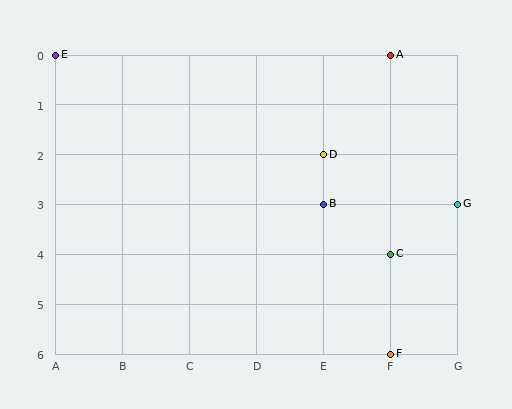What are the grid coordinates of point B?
Point B is at grid coordinates (E, 3).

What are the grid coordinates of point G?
Point G is at grid coordinates (G, 3).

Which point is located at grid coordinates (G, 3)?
Point G is at (G, 3).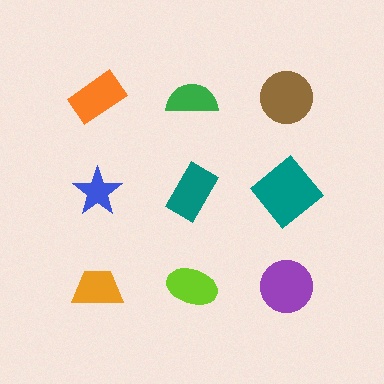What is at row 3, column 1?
An orange trapezoid.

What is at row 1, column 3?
A brown circle.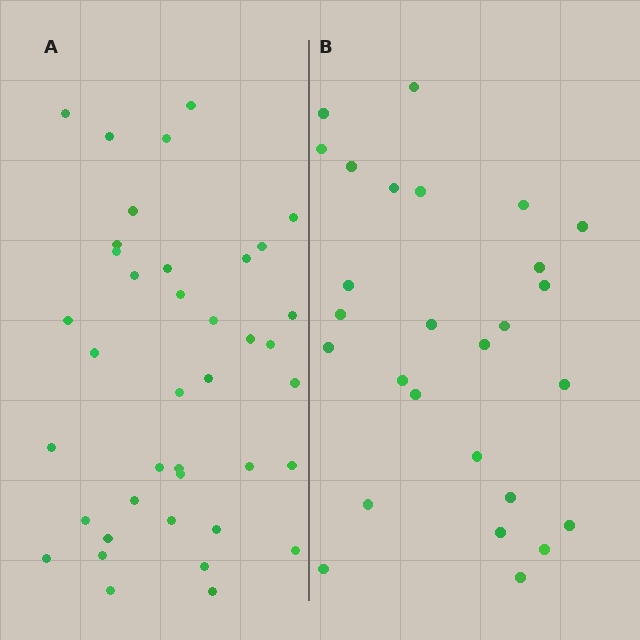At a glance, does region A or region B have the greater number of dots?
Region A (the left region) has more dots.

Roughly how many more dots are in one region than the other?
Region A has roughly 12 or so more dots than region B.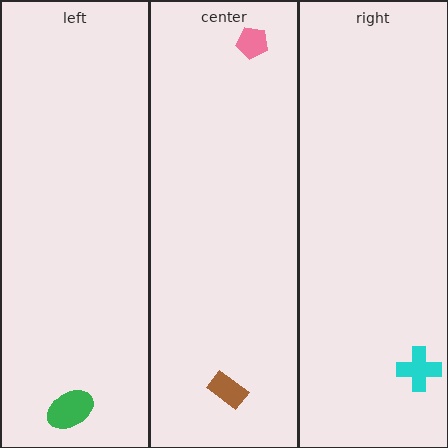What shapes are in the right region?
The cyan cross.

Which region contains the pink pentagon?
The center region.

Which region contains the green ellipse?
The left region.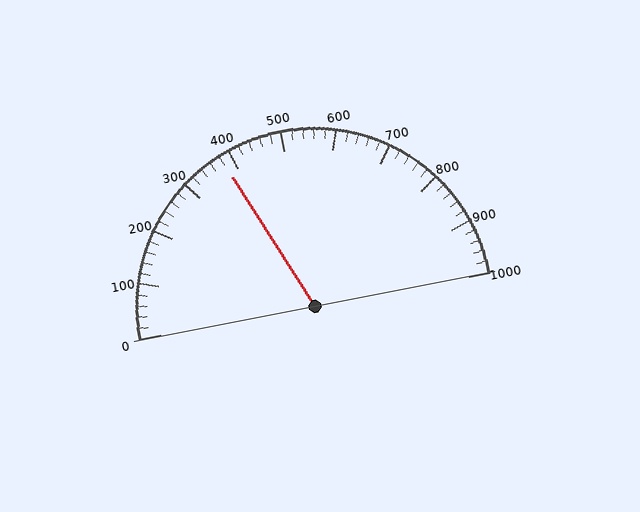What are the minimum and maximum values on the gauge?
The gauge ranges from 0 to 1000.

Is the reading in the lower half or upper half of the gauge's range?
The reading is in the lower half of the range (0 to 1000).